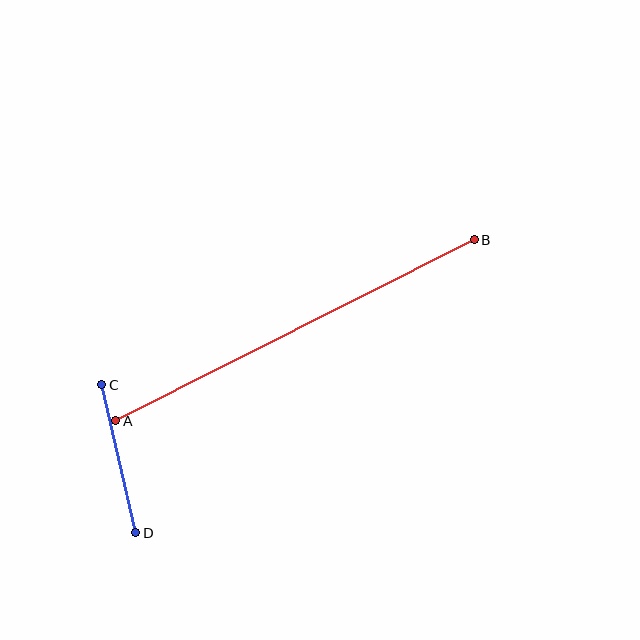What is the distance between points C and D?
The distance is approximately 152 pixels.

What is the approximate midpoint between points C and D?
The midpoint is at approximately (119, 459) pixels.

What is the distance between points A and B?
The distance is approximately 402 pixels.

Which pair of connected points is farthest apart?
Points A and B are farthest apart.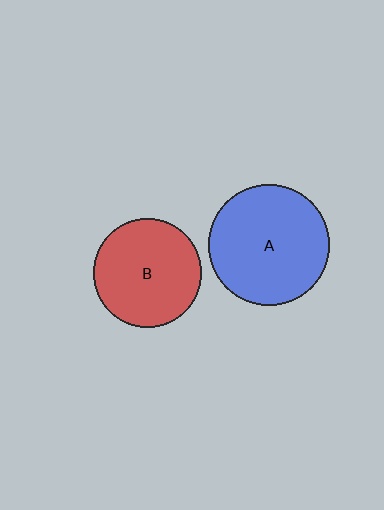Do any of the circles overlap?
No, none of the circles overlap.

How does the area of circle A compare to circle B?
Approximately 1.3 times.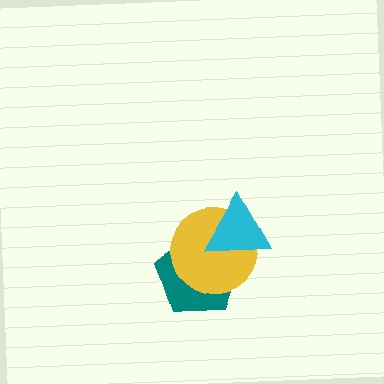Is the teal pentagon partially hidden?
Yes, it is partially covered by another shape.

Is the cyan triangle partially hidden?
No, no other shape covers it.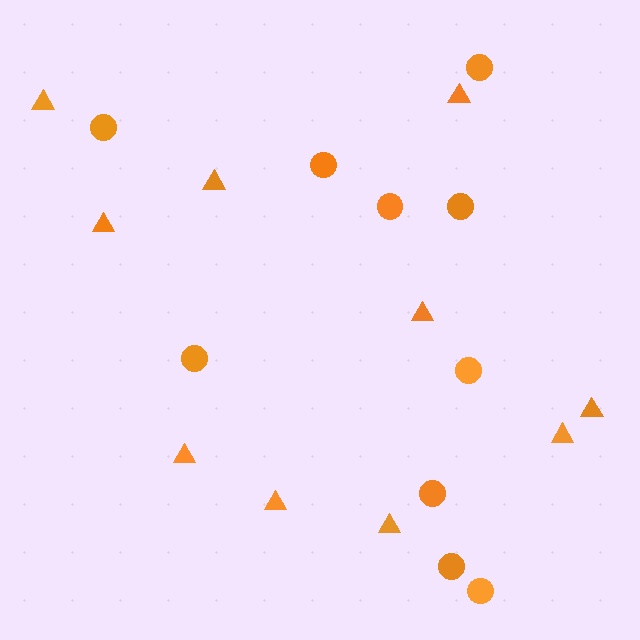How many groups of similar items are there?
There are 2 groups: one group of triangles (10) and one group of circles (10).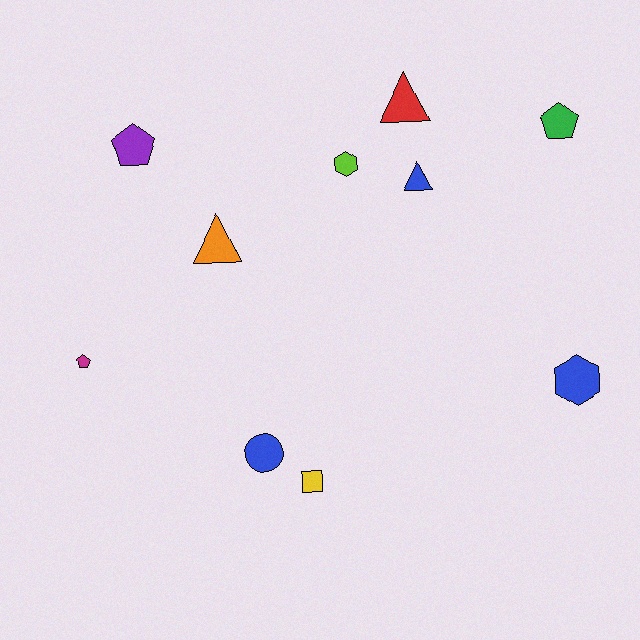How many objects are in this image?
There are 10 objects.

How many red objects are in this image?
There is 1 red object.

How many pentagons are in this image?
There are 3 pentagons.